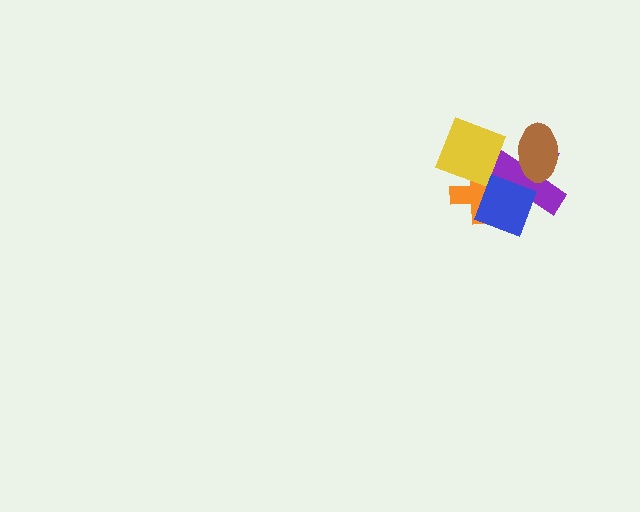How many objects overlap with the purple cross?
4 objects overlap with the purple cross.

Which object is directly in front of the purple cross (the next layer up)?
The brown ellipse is directly in front of the purple cross.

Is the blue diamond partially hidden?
No, no other shape covers it.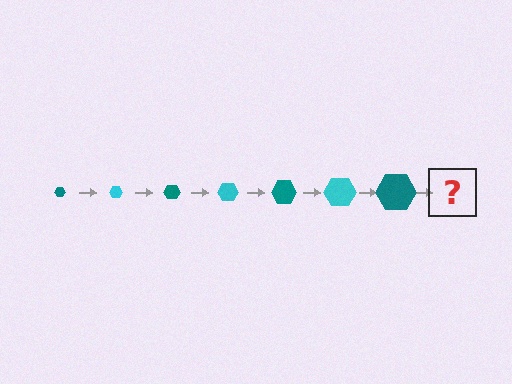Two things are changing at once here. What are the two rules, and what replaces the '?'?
The two rules are that the hexagon grows larger each step and the color cycles through teal and cyan. The '?' should be a cyan hexagon, larger than the previous one.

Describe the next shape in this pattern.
It should be a cyan hexagon, larger than the previous one.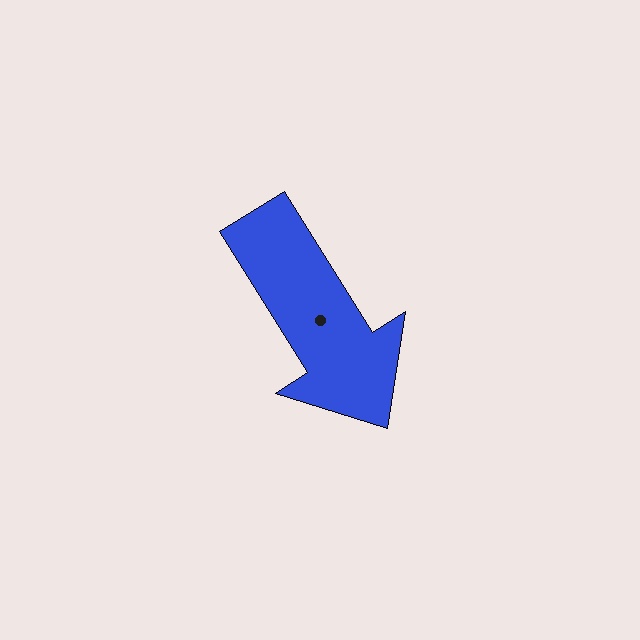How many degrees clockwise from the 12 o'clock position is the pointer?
Approximately 148 degrees.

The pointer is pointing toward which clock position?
Roughly 5 o'clock.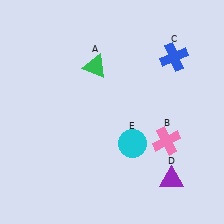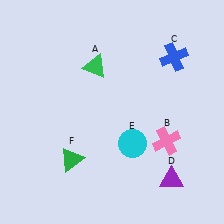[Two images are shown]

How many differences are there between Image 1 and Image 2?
There is 1 difference between the two images.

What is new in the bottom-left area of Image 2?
A green triangle (F) was added in the bottom-left area of Image 2.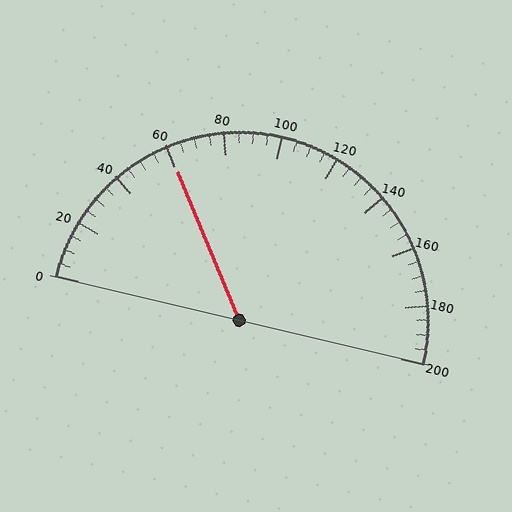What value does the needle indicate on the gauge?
The needle indicates approximately 60.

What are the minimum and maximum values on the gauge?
The gauge ranges from 0 to 200.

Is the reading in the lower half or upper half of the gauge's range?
The reading is in the lower half of the range (0 to 200).